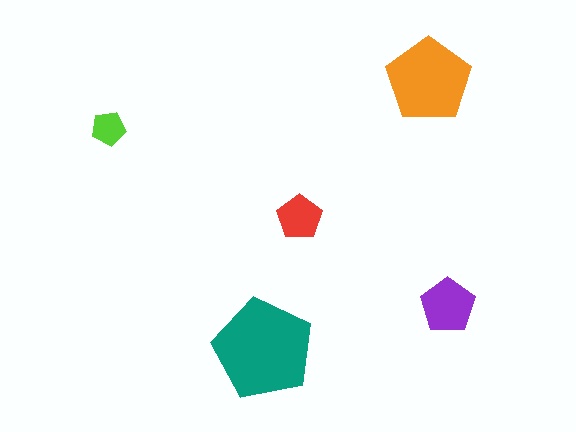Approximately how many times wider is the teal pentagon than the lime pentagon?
About 3 times wider.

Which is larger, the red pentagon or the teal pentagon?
The teal one.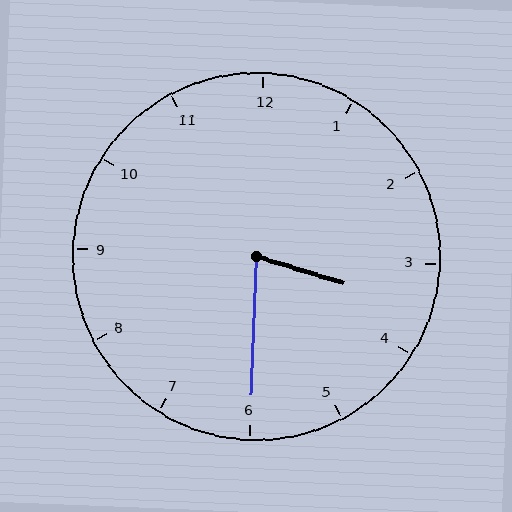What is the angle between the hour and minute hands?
Approximately 75 degrees.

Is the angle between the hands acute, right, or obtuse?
It is acute.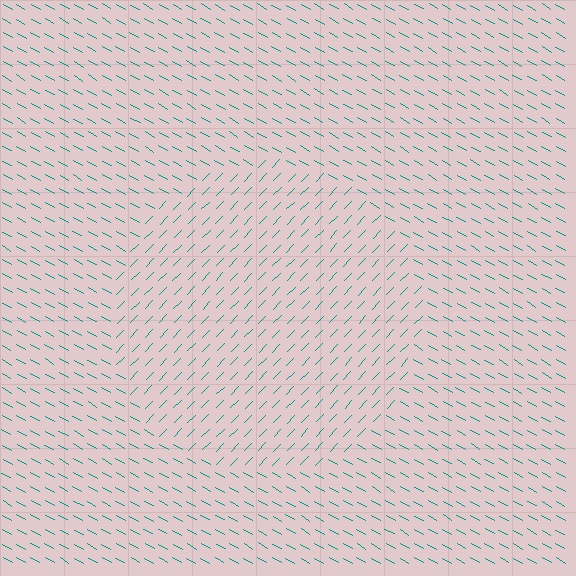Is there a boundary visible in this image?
Yes, there is a texture boundary formed by a change in line orientation.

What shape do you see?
I see a circle.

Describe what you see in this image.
The image is filled with small teal line segments. A circle region in the image has lines oriented differently from the surrounding lines, creating a visible texture boundary.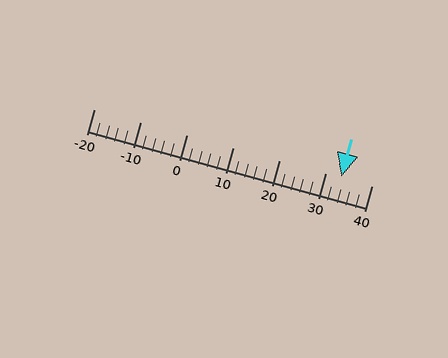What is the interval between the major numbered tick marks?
The major tick marks are spaced 10 units apart.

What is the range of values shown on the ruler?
The ruler shows values from -20 to 40.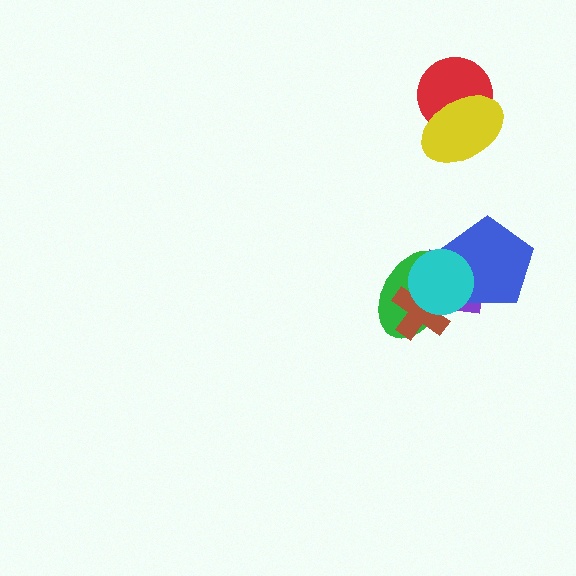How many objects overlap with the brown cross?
3 objects overlap with the brown cross.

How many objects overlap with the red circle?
1 object overlaps with the red circle.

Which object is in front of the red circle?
The yellow ellipse is in front of the red circle.